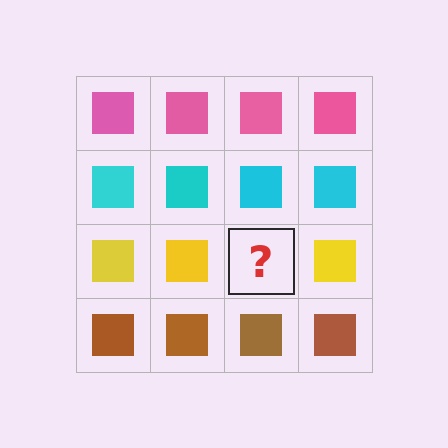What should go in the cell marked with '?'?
The missing cell should contain a yellow square.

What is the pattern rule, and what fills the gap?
The rule is that each row has a consistent color. The gap should be filled with a yellow square.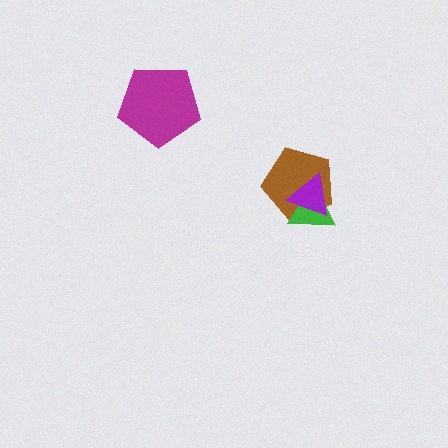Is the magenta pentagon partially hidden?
No, no other shape covers it.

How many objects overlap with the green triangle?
2 objects overlap with the green triangle.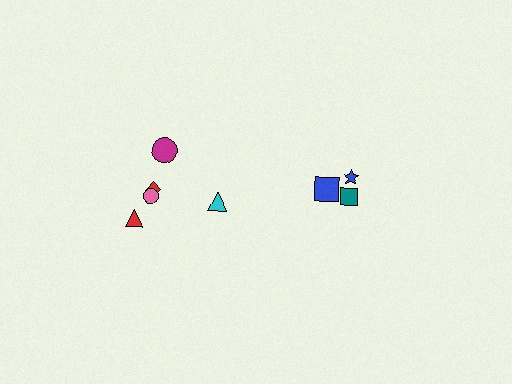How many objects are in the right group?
There are 3 objects.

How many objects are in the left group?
There are 5 objects.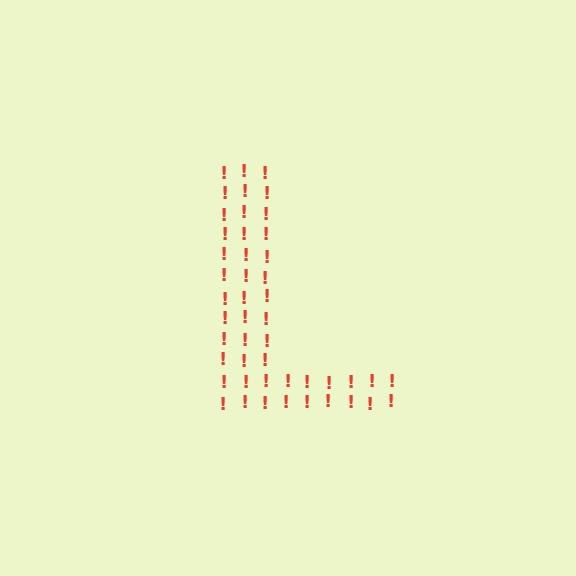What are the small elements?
The small elements are exclamation marks.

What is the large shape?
The large shape is the letter L.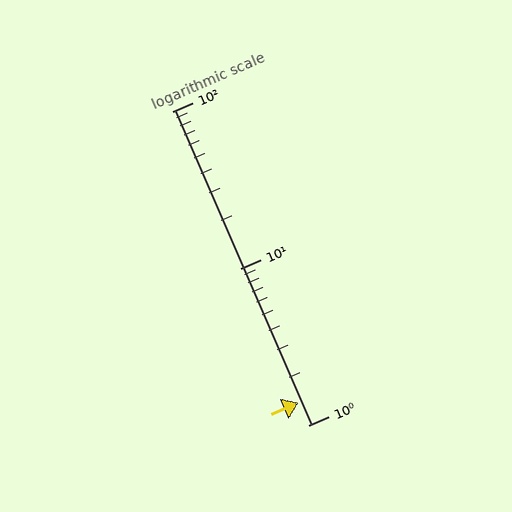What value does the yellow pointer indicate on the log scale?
The pointer indicates approximately 1.4.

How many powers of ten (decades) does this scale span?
The scale spans 2 decades, from 1 to 100.